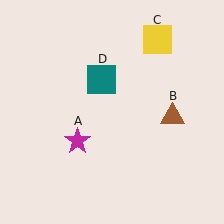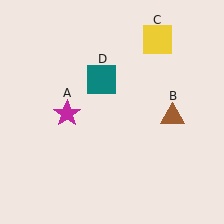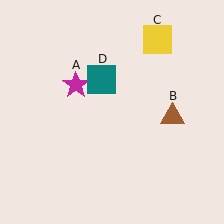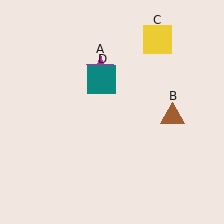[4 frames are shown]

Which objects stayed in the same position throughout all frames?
Brown triangle (object B) and yellow square (object C) and teal square (object D) remained stationary.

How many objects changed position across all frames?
1 object changed position: magenta star (object A).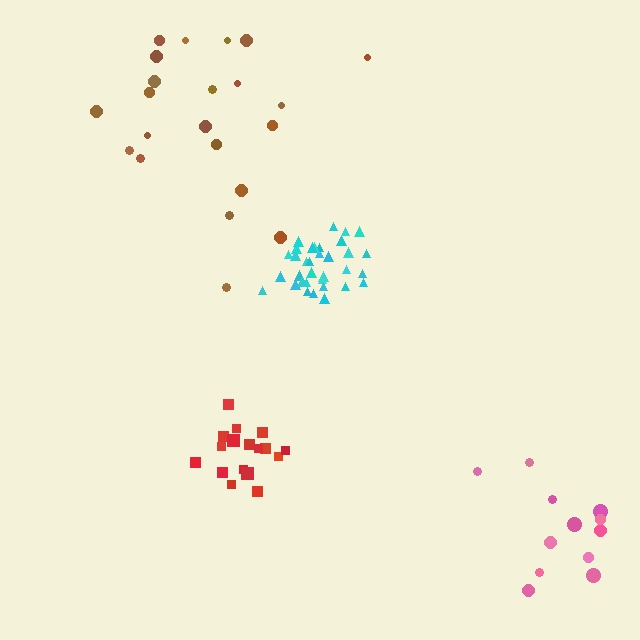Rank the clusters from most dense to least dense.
cyan, red, brown, pink.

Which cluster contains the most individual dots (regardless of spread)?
Cyan (34).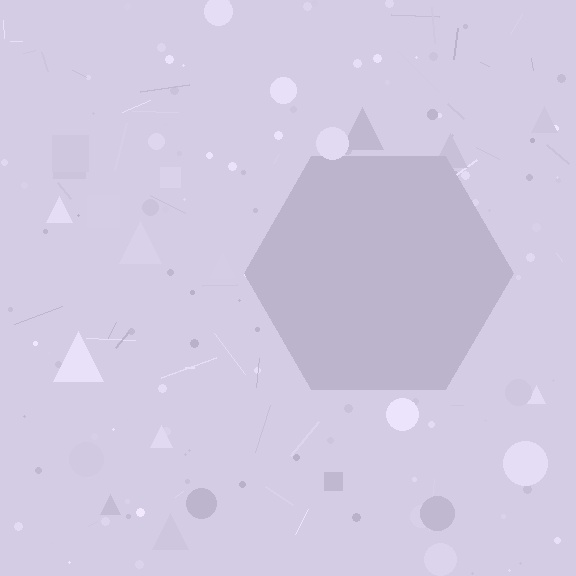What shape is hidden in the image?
A hexagon is hidden in the image.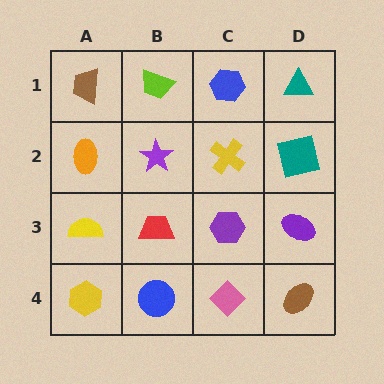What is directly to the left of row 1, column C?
A lime trapezoid.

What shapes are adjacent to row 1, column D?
A teal square (row 2, column D), a blue hexagon (row 1, column C).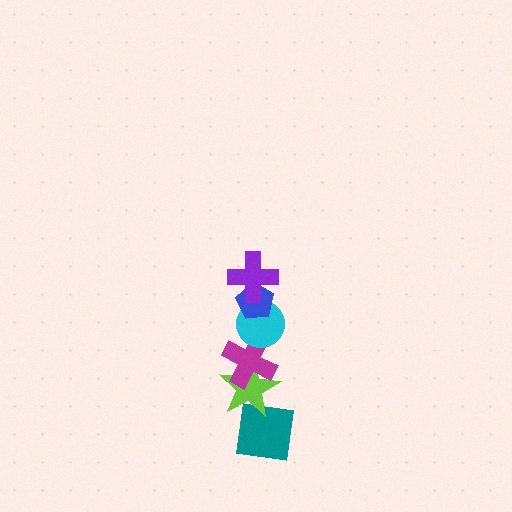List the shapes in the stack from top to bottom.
From top to bottom: the purple cross, the blue pentagon, the cyan circle, the magenta cross, the lime star, the teal square.